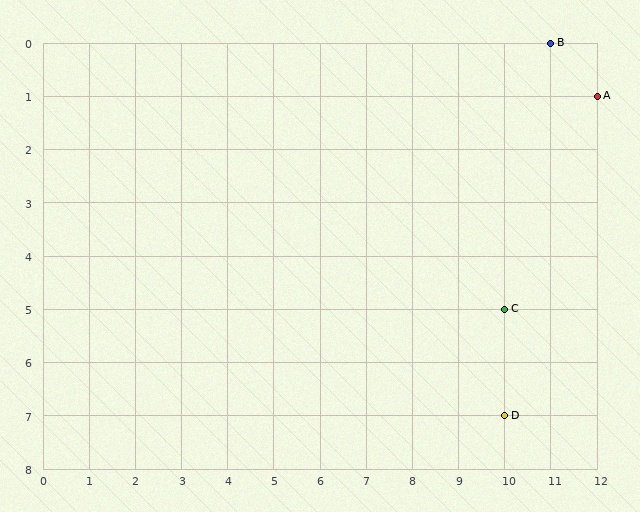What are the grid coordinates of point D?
Point D is at grid coordinates (10, 7).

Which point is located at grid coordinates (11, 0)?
Point B is at (11, 0).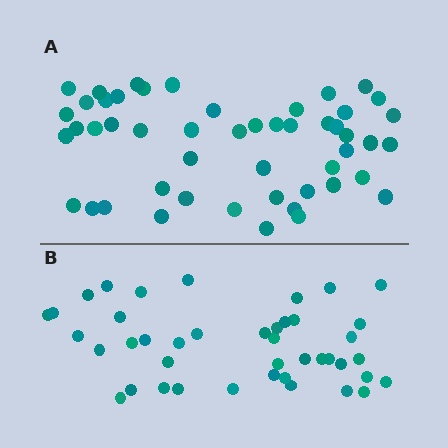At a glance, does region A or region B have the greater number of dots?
Region A (the top region) has more dots.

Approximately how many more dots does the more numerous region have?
Region A has roughly 8 or so more dots than region B.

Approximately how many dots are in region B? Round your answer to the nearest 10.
About 40 dots. (The exact count is 42, which rounds to 40.)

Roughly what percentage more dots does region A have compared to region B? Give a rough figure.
About 20% more.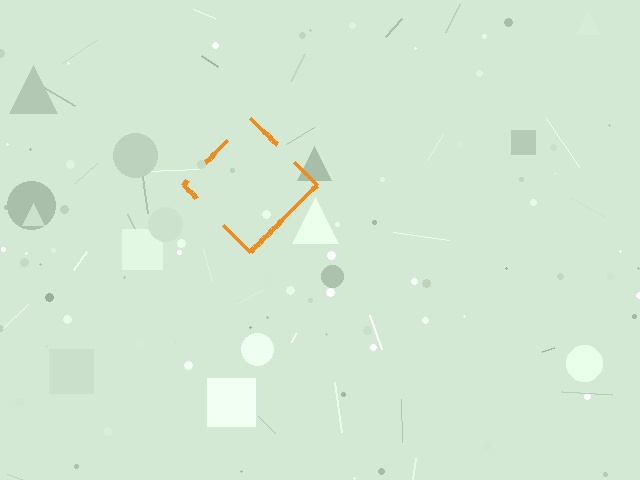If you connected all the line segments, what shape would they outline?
They would outline a diamond.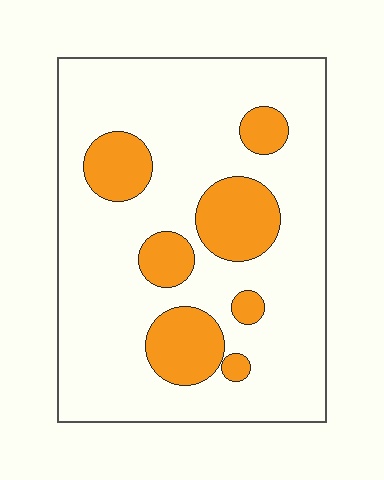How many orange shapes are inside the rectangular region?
7.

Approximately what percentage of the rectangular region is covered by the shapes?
Approximately 20%.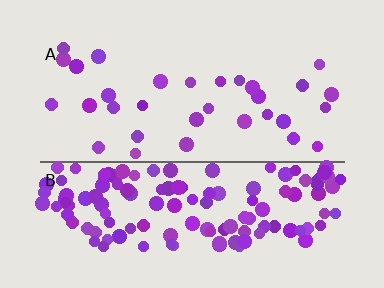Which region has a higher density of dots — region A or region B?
B (the bottom).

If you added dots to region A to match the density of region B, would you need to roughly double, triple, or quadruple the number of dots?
Approximately quadruple.